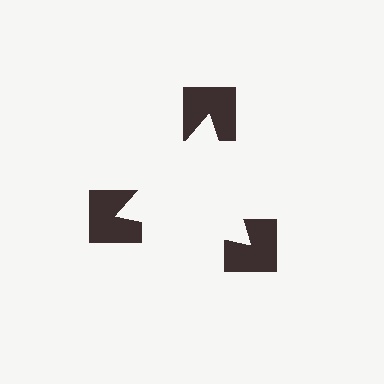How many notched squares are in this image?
There are 3 — one at each vertex of the illusory triangle.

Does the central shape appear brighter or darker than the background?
It typically appears slightly brighter than the background, even though no actual brightness change is drawn.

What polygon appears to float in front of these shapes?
An illusory triangle — its edges are inferred from the aligned wedge cuts in the notched squares, not physically drawn.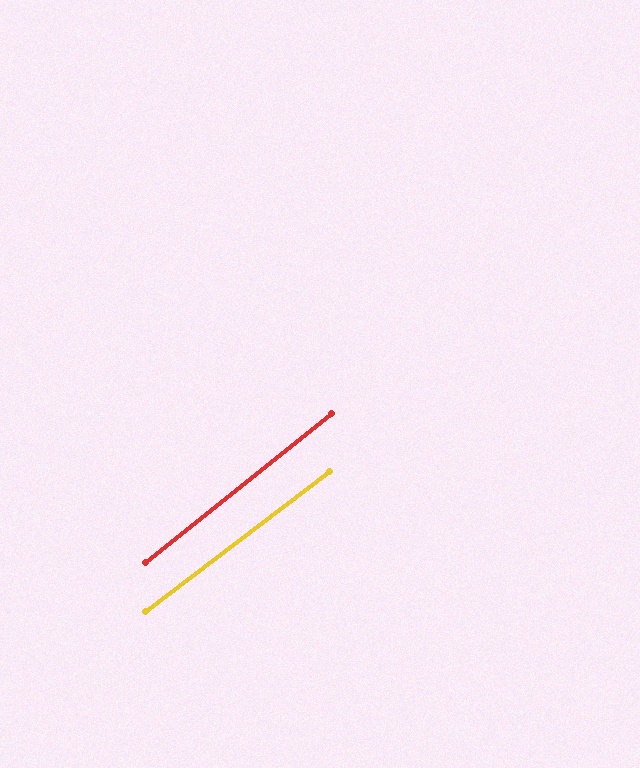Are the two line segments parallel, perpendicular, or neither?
Parallel — their directions differ by only 1.7°.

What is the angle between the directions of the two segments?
Approximately 2 degrees.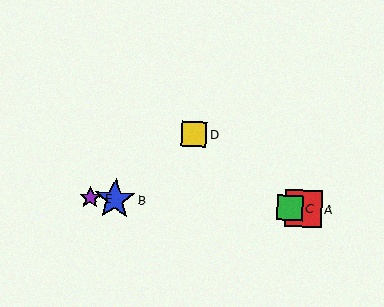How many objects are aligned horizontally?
4 objects (A, B, C, E) are aligned horizontally.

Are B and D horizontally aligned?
No, B is at y≈199 and D is at y≈134.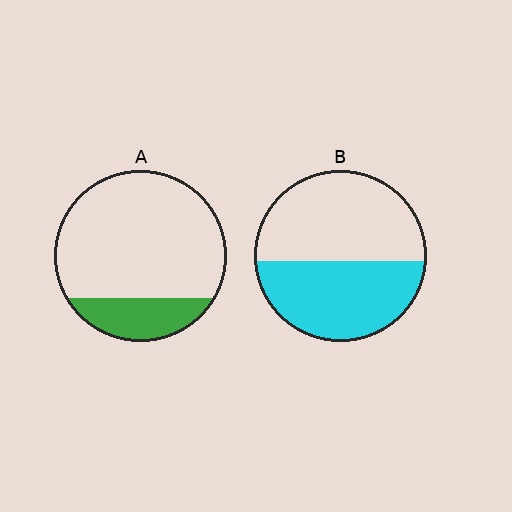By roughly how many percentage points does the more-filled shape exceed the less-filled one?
By roughly 25 percentage points (B over A).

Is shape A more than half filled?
No.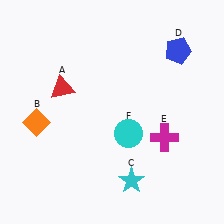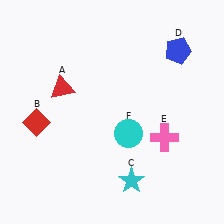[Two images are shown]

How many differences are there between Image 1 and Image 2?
There are 2 differences between the two images.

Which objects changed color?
B changed from orange to red. E changed from magenta to pink.